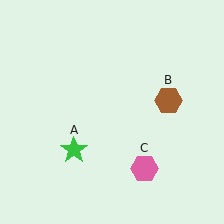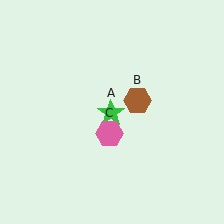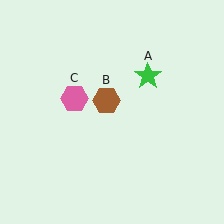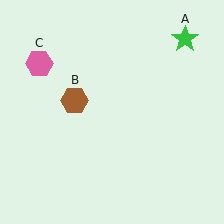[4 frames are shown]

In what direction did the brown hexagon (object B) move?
The brown hexagon (object B) moved left.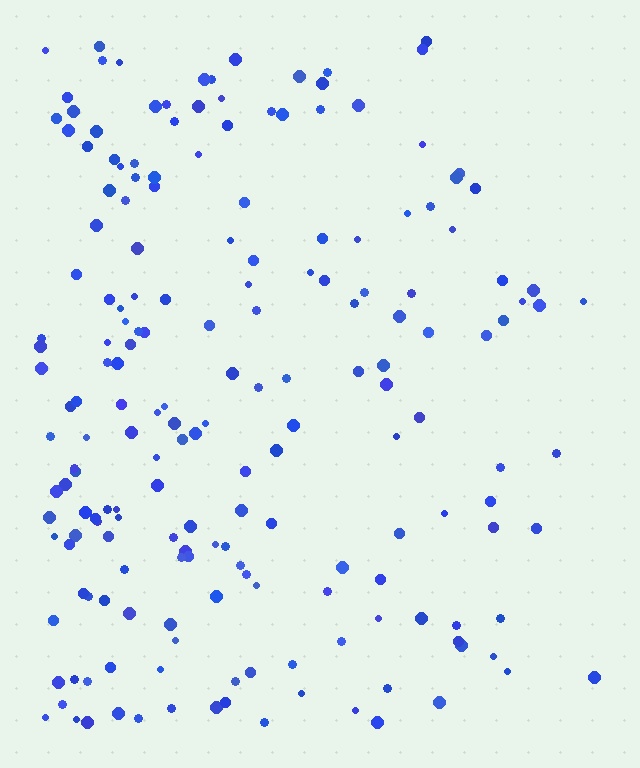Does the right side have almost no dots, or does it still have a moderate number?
Still a moderate number, just noticeably fewer than the left.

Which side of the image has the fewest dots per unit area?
The right.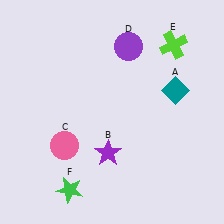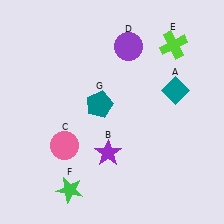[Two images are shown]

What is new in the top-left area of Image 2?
A teal pentagon (G) was added in the top-left area of Image 2.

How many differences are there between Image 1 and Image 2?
There is 1 difference between the two images.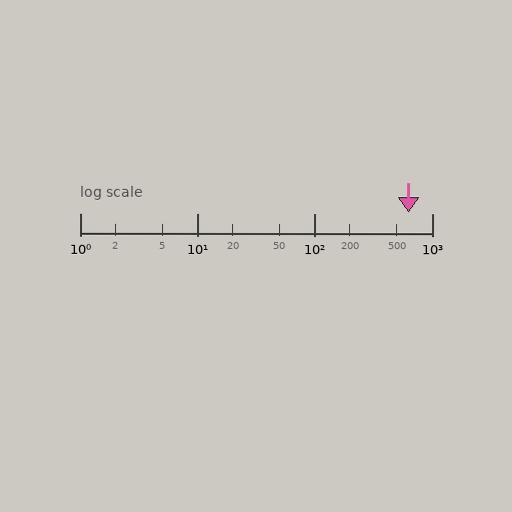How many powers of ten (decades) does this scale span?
The scale spans 3 decades, from 1 to 1000.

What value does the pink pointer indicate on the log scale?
The pointer indicates approximately 630.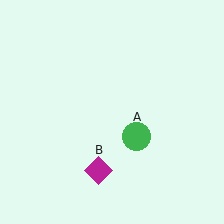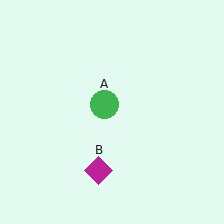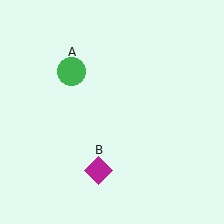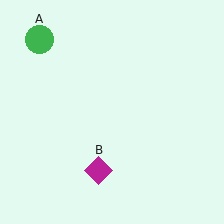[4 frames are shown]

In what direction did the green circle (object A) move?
The green circle (object A) moved up and to the left.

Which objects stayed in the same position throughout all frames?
Magenta diamond (object B) remained stationary.